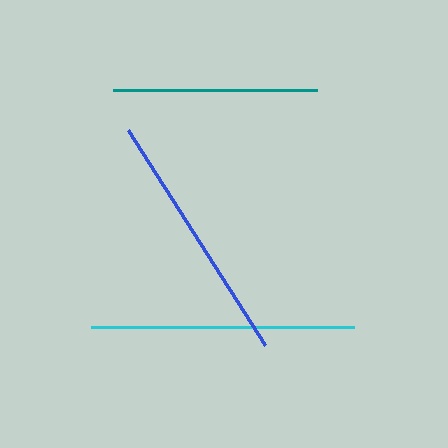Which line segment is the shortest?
The teal line is the shortest at approximately 204 pixels.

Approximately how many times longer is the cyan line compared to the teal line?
The cyan line is approximately 1.3 times the length of the teal line.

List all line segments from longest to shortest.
From longest to shortest: cyan, blue, teal.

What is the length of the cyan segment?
The cyan segment is approximately 264 pixels long.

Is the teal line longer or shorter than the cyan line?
The cyan line is longer than the teal line.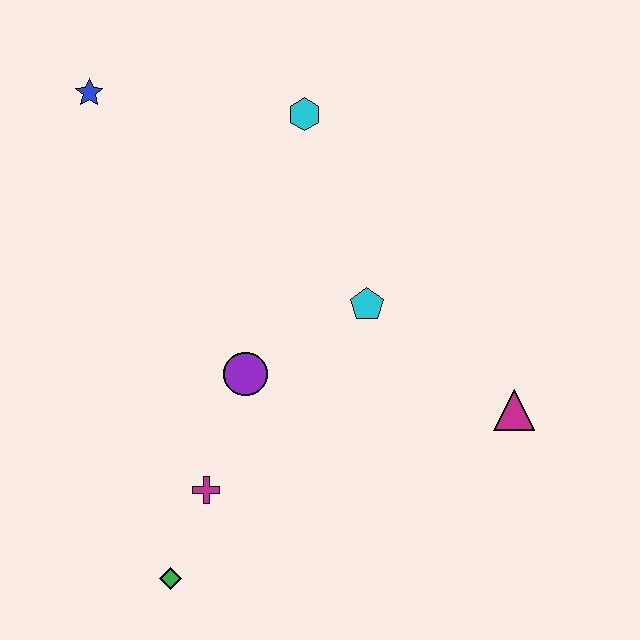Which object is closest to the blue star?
The cyan hexagon is closest to the blue star.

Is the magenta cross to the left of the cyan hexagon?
Yes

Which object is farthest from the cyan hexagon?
The green diamond is farthest from the cyan hexagon.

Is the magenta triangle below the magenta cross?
No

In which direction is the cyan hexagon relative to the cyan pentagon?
The cyan hexagon is above the cyan pentagon.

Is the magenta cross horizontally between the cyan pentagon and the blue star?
Yes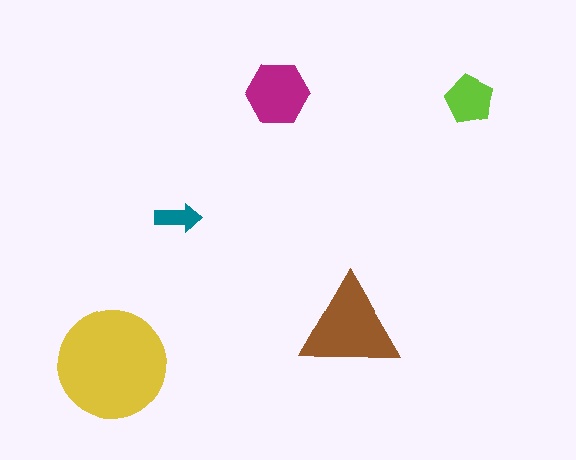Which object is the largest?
The yellow circle.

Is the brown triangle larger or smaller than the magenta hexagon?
Larger.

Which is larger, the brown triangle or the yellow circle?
The yellow circle.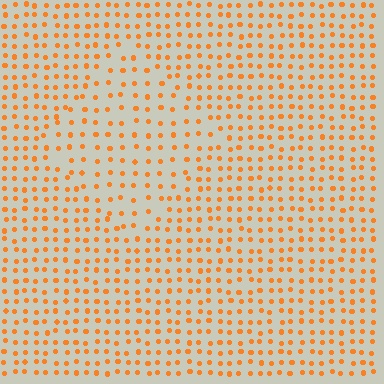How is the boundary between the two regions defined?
The boundary is defined by a change in element density (approximately 1.6x ratio). All elements are the same color, size, and shape.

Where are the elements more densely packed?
The elements are more densely packed outside the diamond boundary.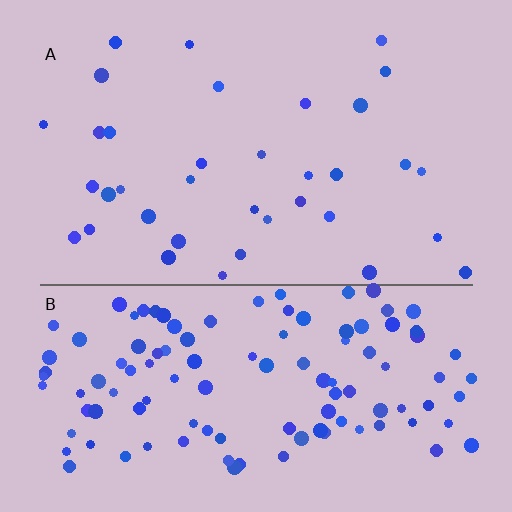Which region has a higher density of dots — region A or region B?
B (the bottom).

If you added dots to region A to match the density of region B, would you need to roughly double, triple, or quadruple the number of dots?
Approximately triple.